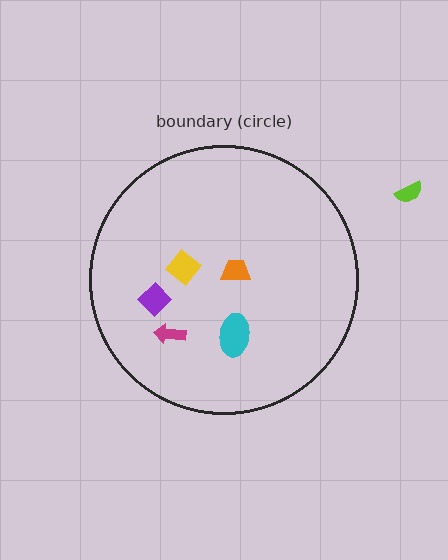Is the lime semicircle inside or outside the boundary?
Outside.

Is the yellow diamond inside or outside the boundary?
Inside.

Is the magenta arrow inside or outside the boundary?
Inside.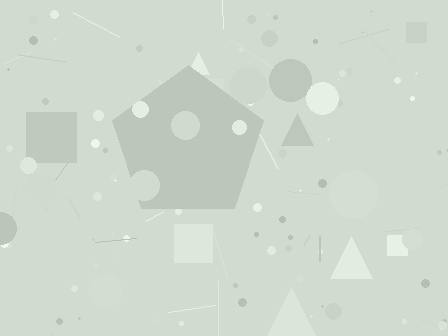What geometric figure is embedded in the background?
A pentagon is embedded in the background.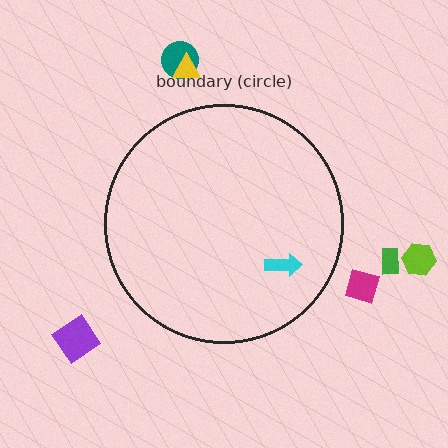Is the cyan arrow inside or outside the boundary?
Inside.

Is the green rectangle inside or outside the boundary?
Outside.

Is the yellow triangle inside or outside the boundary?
Outside.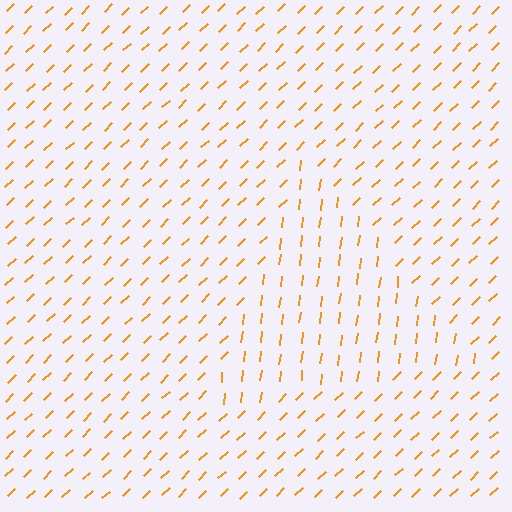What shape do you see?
I see a triangle.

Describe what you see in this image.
The image is filled with small orange line segments. A triangle region in the image has lines oriented differently from the surrounding lines, creating a visible texture boundary.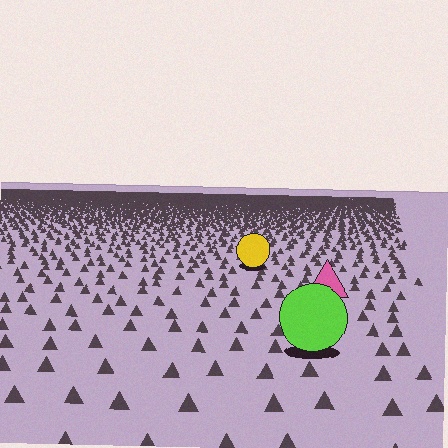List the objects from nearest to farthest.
From nearest to farthest: the lime circle, the pink triangle, the yellow circle.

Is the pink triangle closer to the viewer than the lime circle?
No. The lime circle is closer — you can tell from the texture gradient: the ground texture is coarser near it.